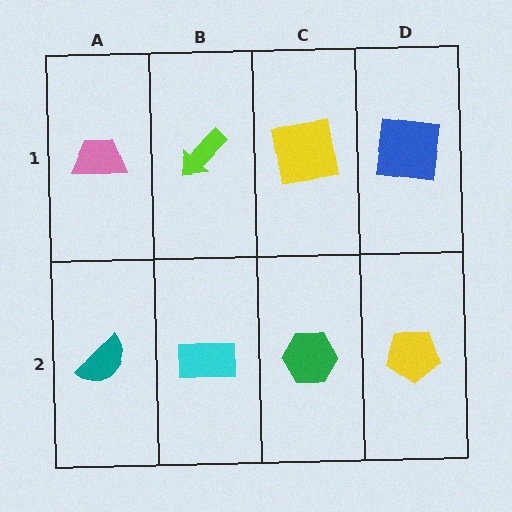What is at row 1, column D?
A blue square.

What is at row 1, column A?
A pink trapezoid.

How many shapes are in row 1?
4 shapes.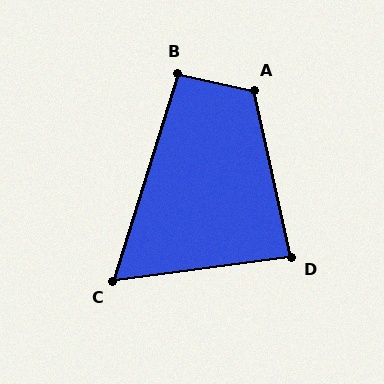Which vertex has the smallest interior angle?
C, at approximately 65 degrees.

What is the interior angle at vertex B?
Approximately 95 degrees (obtuse).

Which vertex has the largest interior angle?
A, at approximately 115 degrees.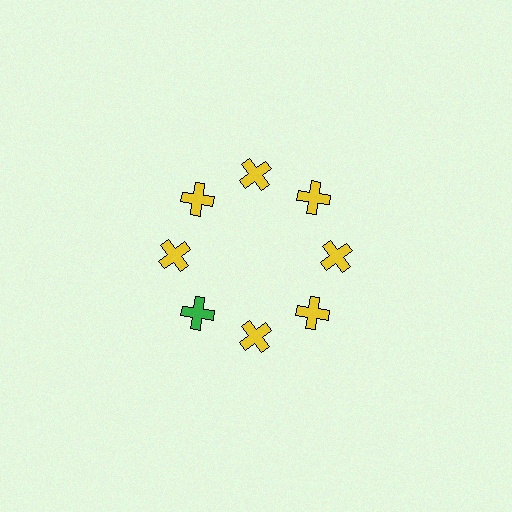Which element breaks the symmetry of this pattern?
The green cross at roughly the 8 o'clock position breaks the symmetry. All other shapes are yellow crosses.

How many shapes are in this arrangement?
There are 8 shapes arranged in a ring pattern.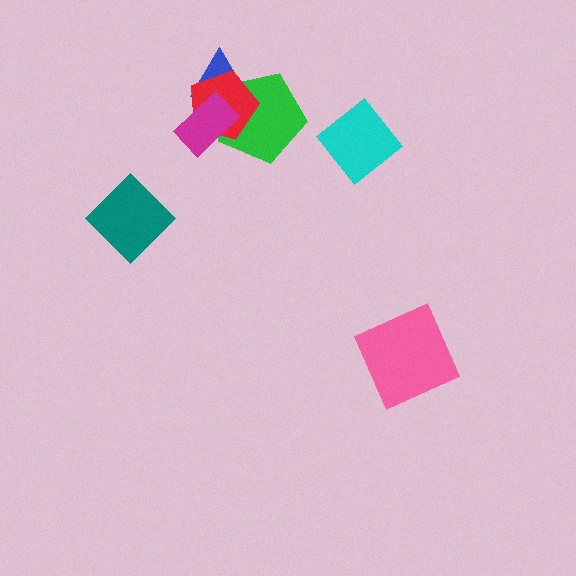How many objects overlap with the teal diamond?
0 objects overlap with the teal diamond.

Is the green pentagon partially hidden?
Yes, it is partially covered by another shape.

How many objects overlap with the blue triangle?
3 objects overlap with the blue triangle.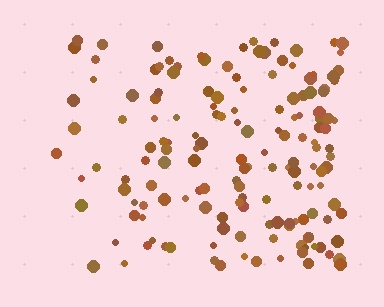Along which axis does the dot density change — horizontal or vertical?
Horizontal.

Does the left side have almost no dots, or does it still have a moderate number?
Still a moderate number, just noticeably fewer than the right.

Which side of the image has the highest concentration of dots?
The right.